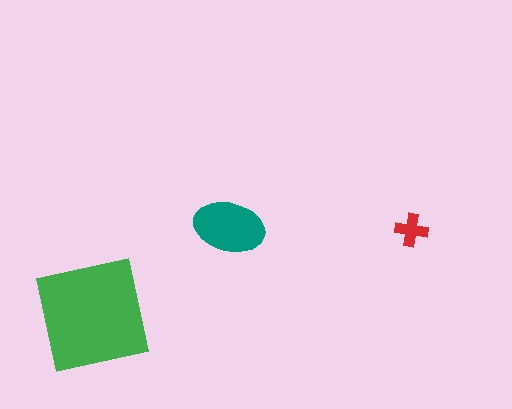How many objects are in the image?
There are 3 objects in the image.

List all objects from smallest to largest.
The red cross, the teal ellipse, the green square.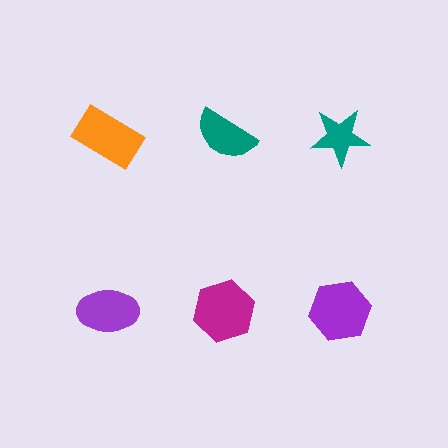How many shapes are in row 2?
3 shapes.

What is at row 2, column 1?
A purple ellipse.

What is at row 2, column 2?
A magenta hexagon.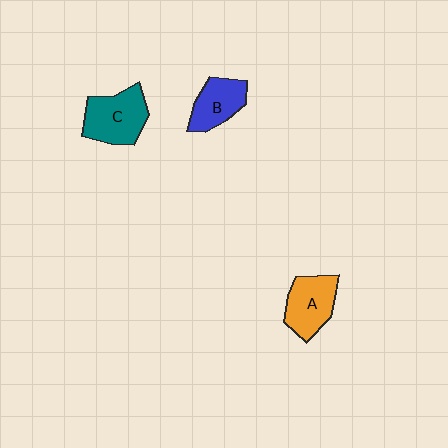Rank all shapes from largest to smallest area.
From largest to smallest: C (teal), A (orange), B (blue).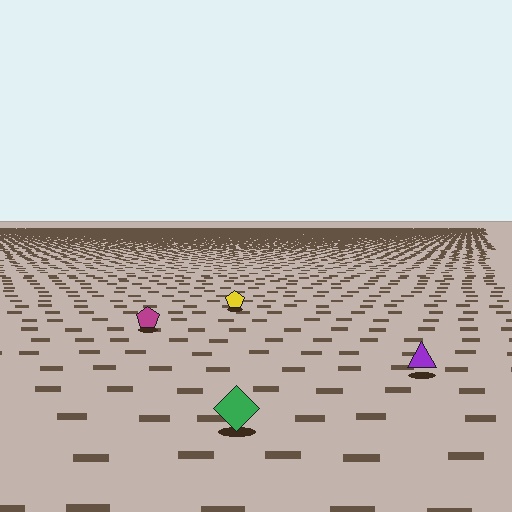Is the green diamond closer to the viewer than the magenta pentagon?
Yes. The green diamond is closer — you can tell from the texture gradient: the ground texture is coarser near it.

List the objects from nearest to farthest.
From nearest to farthest: the green diamond, the purple triangle, the magenta pentagon, the yellow pentagon.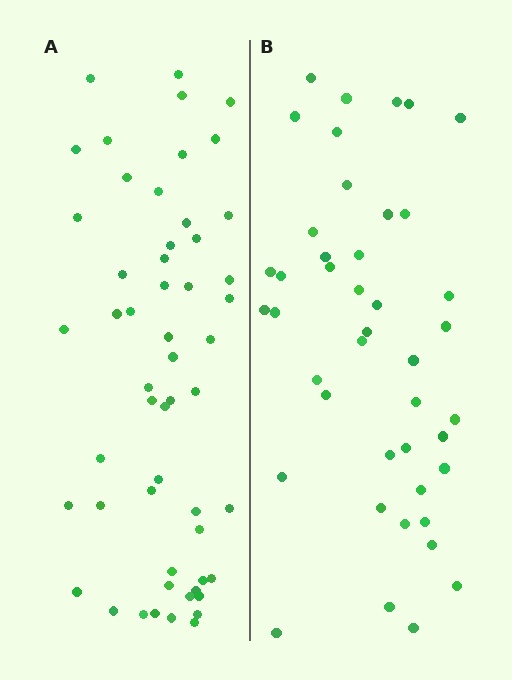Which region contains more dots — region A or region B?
Region A (the left region) has more dots.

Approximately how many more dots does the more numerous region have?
Region A has roughly 12 or so more dots than region B.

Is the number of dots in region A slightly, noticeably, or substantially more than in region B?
Region A has noticeably more, but not dramatically so. The ratio is roughly 1.3 to 1.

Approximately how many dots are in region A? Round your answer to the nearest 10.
About 50 dots. (The exact count is 54, which rounds to 50.)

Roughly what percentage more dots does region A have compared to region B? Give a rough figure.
About 25% more.